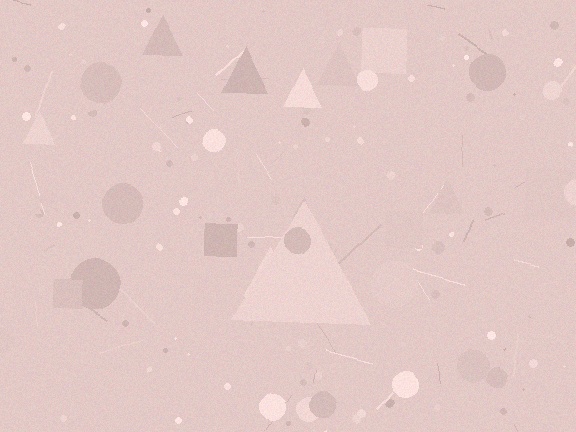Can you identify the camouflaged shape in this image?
The camouflaged shape is a triangle.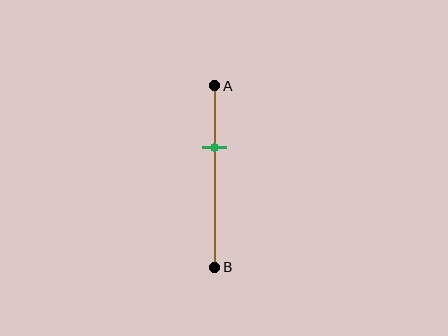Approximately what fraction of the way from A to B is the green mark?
The green mark is approximately 35% of the way from A to B.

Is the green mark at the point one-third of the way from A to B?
Yes, the mark is approximately at the one-third point.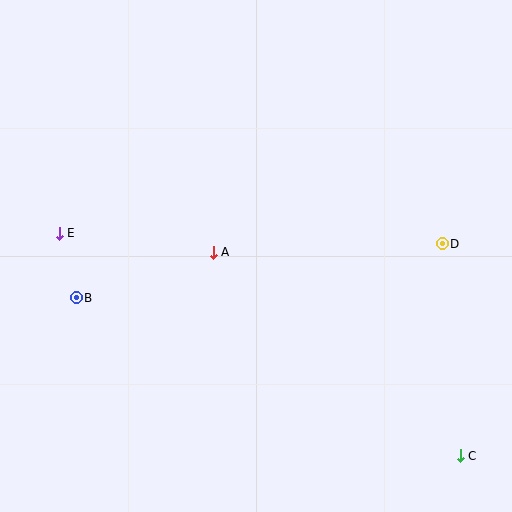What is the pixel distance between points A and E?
The distance between A and E is 155 pixels.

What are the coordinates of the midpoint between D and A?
The midpoint between D and A is at (328, 248).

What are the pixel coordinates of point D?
Point D is at (442, 244).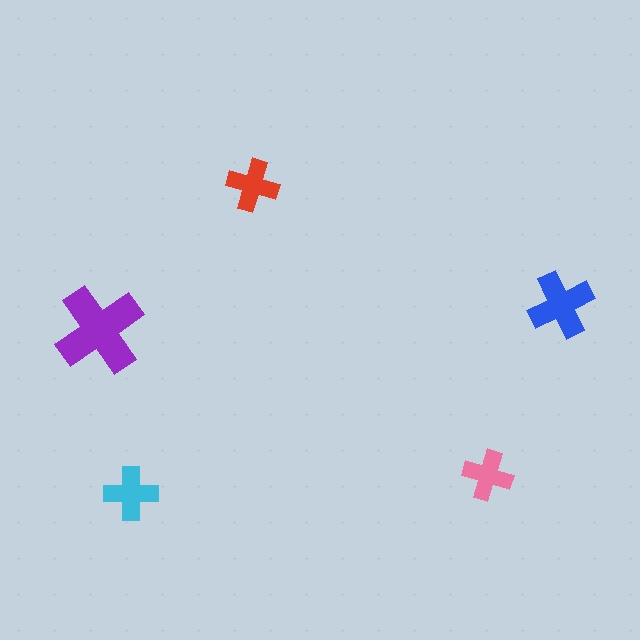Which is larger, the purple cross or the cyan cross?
The purple one.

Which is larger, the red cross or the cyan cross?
The cyan one.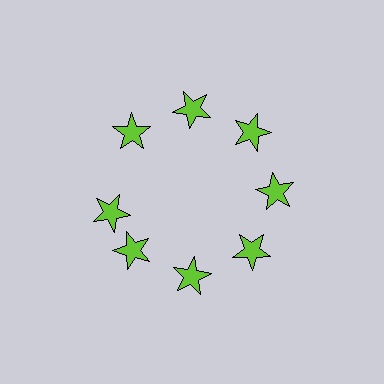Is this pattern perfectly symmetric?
No. The 8 lime stars are arranged in a ring, but one element near the 9 o'clock position is rotated out of alignment along the ring, breaking the 8-fold rotational symmetry.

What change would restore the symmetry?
The symmetry would be restored by rotating it back into even spacing with its neighbors so that all 8 stars sit at equal angles and equal distance from the center.